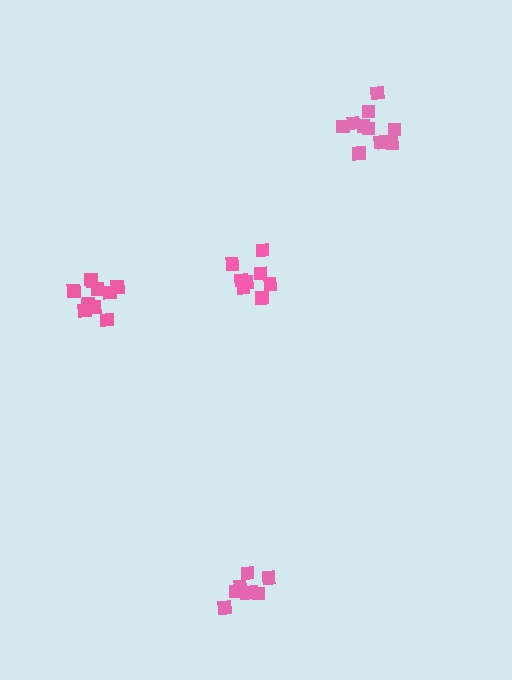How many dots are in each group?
Group 1: 9 dots, Group 2: 10 dots, Group 3: 9 dots, Group 4: 11 dots (39 total).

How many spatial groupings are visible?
There are 4 spatial groupings.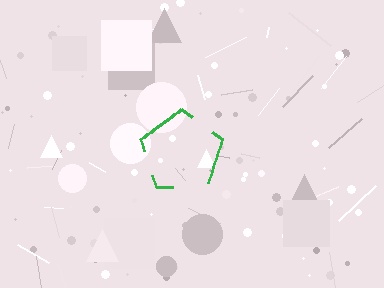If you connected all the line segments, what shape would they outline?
They would outline a pentagon.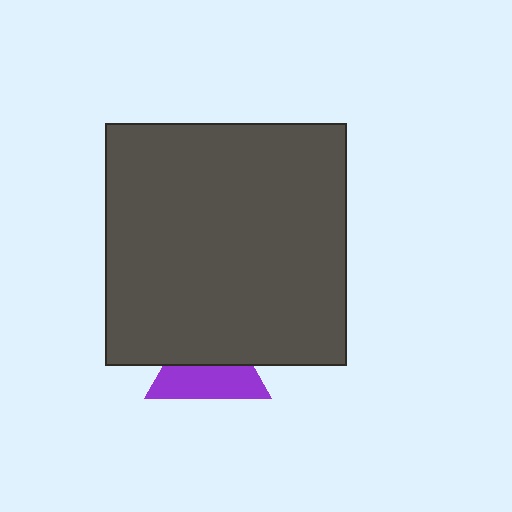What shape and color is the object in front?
The object in front is a dark gray square.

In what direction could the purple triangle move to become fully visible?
The purple triangle could move down. That would shift it out from behind the dark gray square entirely.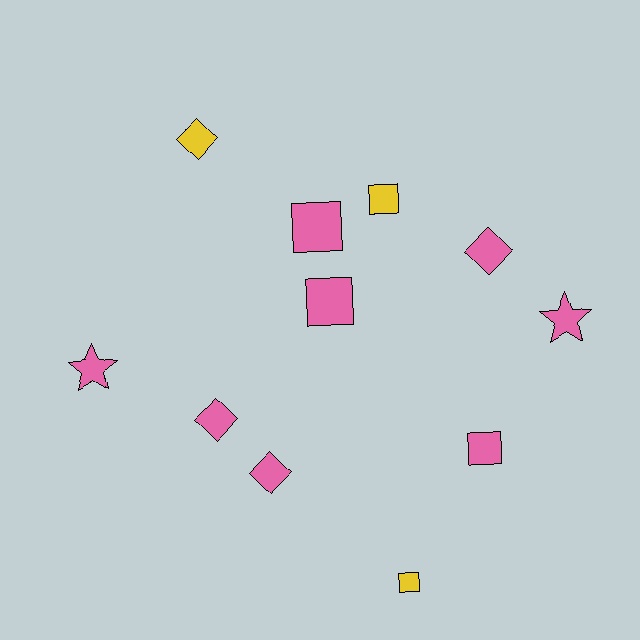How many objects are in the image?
There are 11 objects.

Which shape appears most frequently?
Square, with 5 objects.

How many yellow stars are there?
There are no yellow stars.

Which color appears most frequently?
Pink, with 8 objects.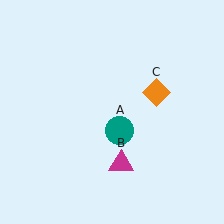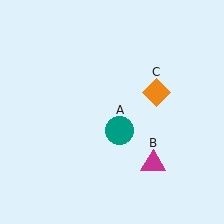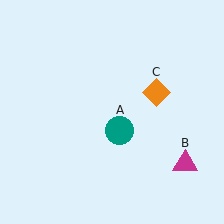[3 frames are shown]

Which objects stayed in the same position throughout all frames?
Teal circle (object A) and orange diamond (object C) remained stationary.